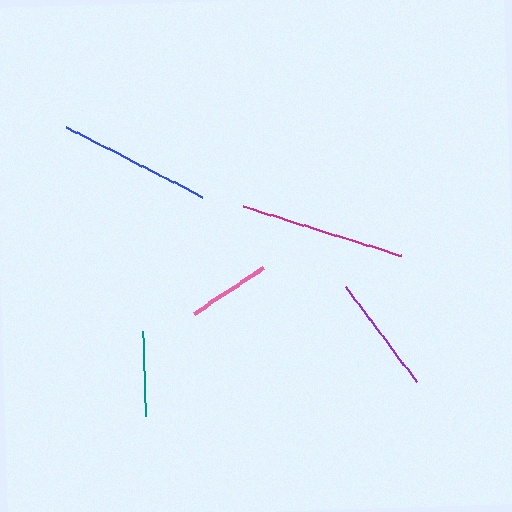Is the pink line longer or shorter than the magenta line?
The magenta line is longer than the pink line.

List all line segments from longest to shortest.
From longest to shortest: magenta, blue, purple, teal, pink.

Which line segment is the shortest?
The pink line is the shortest at approximately 83 pixels.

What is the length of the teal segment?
The teal segment is approximately 85 pixels long.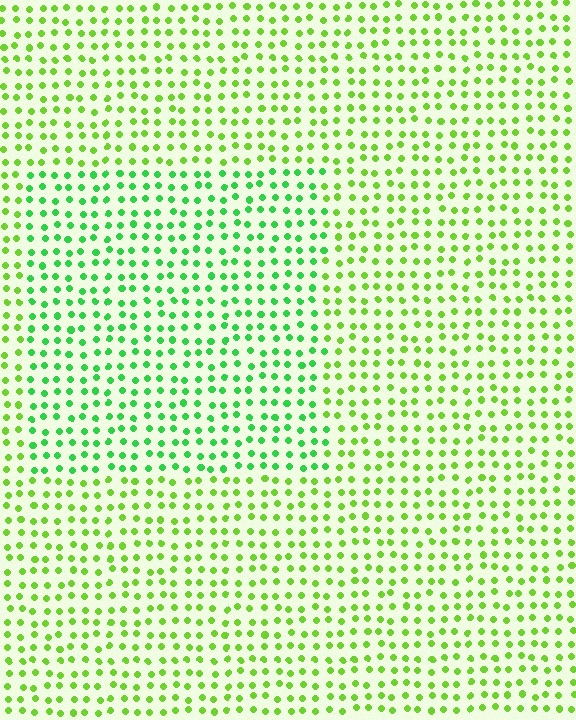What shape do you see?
I see a rectangle.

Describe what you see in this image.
The image is filled with small lime elements in a uniform arrangement. A rectangle-shaped region is visible where the elements are tinted to a slightly different hue, forming a subtle color boundary.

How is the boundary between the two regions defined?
The boundary is defined purely by a slight shift in hue (about 32 degrees). Spacing, size, and orientation are identical on both sides.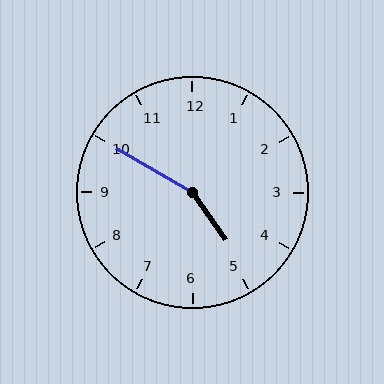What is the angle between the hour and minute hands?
Approximately 155 degrees.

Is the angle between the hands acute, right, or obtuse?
It is obtuse.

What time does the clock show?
4:50.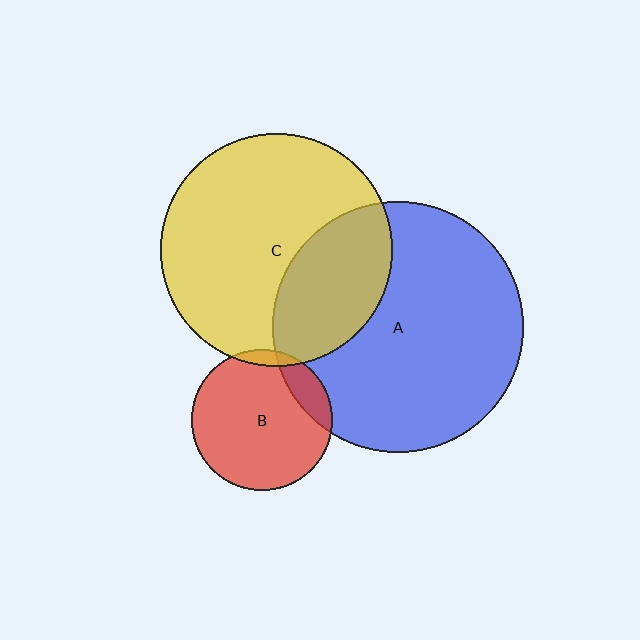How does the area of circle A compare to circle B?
Approximately 3.2 times.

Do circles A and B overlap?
Yes.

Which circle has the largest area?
Circle A (blue).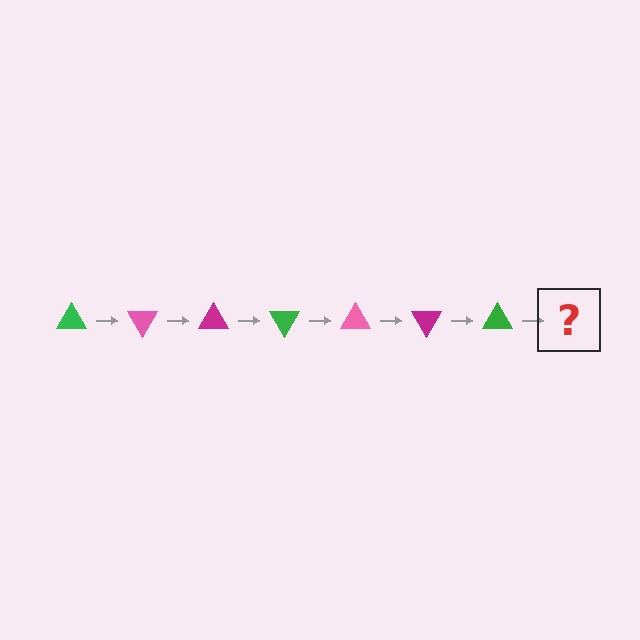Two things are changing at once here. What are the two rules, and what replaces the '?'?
The two rules are that it rotates 60 degrees each step and the color cycles through green, pink, and magenta. The '?' should be a pink triangle, rotated 420 degrees from the start.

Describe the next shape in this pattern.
It should be a pink triangle, rotated 420 degrees from the start.